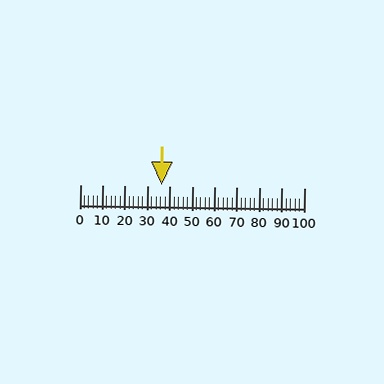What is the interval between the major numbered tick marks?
The major tick marks are spaced 10 units apart.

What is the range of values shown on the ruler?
The ruler shows values from 0 to 100.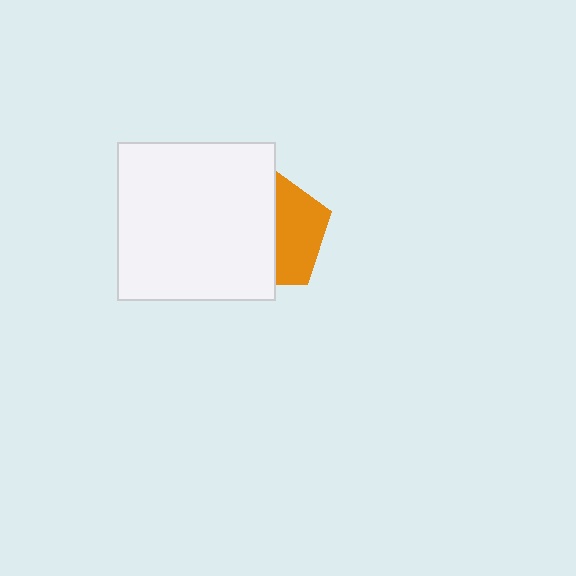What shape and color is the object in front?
The object in front is a white square.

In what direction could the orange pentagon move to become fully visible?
The orange pentagon could move right. That would shift it out from behind the white square entirely.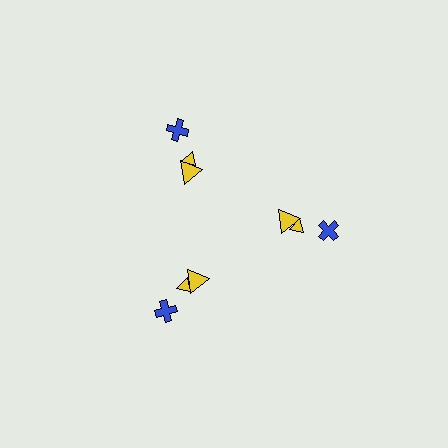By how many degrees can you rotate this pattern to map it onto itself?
The pattern maps onto itself every 120 degrees of rotation.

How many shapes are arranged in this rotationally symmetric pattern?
There are 9 shapes, arranged in 3 groups of 3.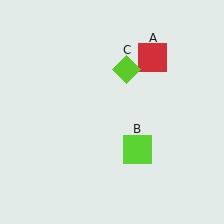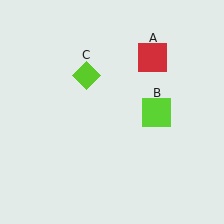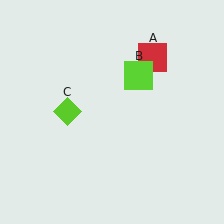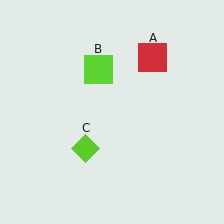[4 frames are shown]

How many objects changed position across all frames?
2 objects changed position: lime square (object B), lime diamond (object C).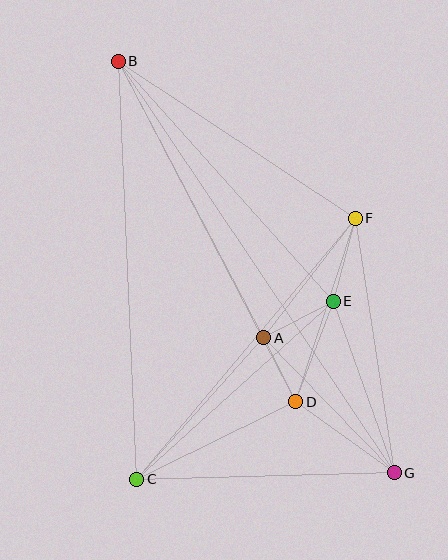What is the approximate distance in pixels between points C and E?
The distance between C and E is approximately 266 pixels.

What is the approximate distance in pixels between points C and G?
The distance between C and G is approximately 258 pixels.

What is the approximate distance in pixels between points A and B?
The distance between A and B is approximately 312 pixels.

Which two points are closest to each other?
Points A and D are closest to each other.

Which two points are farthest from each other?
Points B and G are farthest from each other.